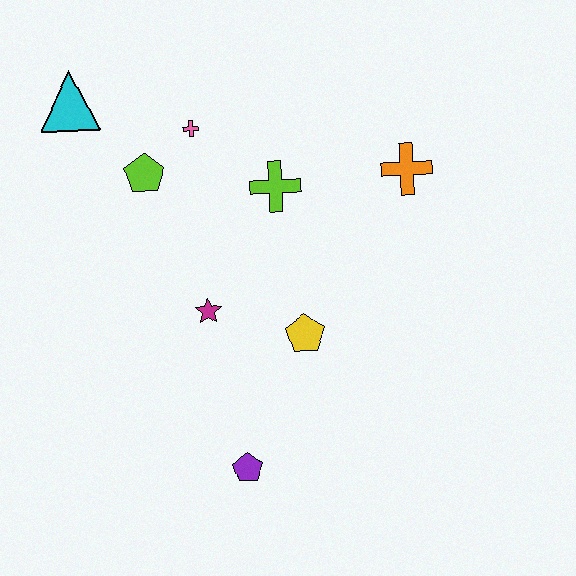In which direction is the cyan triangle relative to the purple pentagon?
The cyan triangle is above the purple pentagon.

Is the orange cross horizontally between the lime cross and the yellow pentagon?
No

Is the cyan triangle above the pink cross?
Yes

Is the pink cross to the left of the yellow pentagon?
Yes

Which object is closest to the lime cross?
The pink cross is closest to the lime cross.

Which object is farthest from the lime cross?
The purple pentagon is farthest from the lime cross.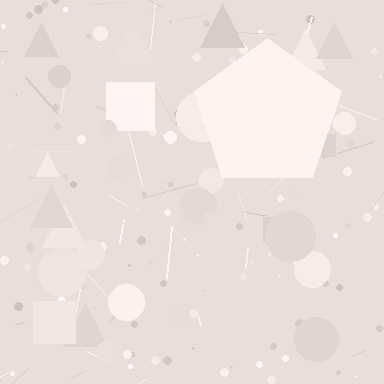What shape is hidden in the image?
A pentagon is hidden in the image.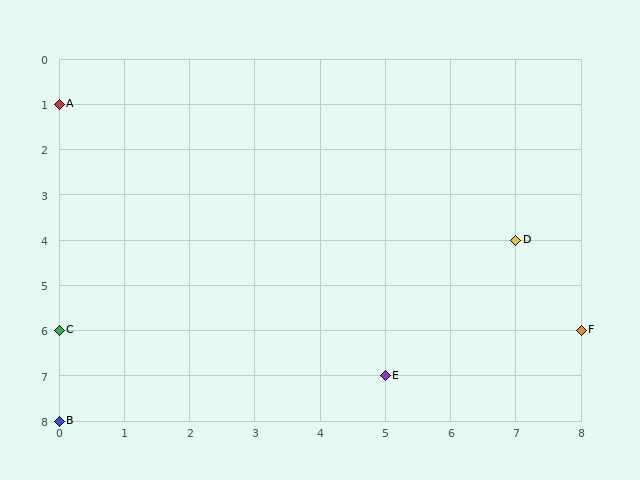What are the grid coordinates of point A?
Point A is at grid coordinates (0, 1).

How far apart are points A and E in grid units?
Points A and E are 5 columns and 6 rows apart (about 7.8 grid units diagonally).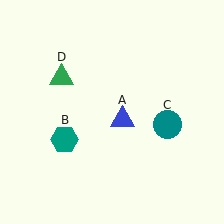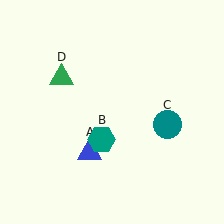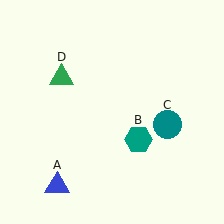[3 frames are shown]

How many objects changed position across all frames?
2 objects changed position: blue triangle (object A), teal hexagon (object B).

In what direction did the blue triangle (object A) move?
The blue triangle (object A) moved down and to the left.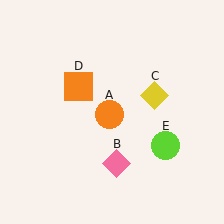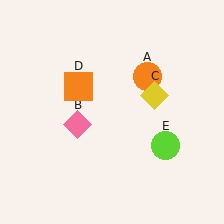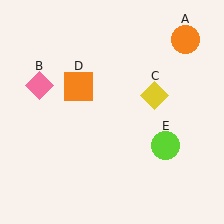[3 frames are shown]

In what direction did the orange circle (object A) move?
The orange circle (object A) moved up and to the right.